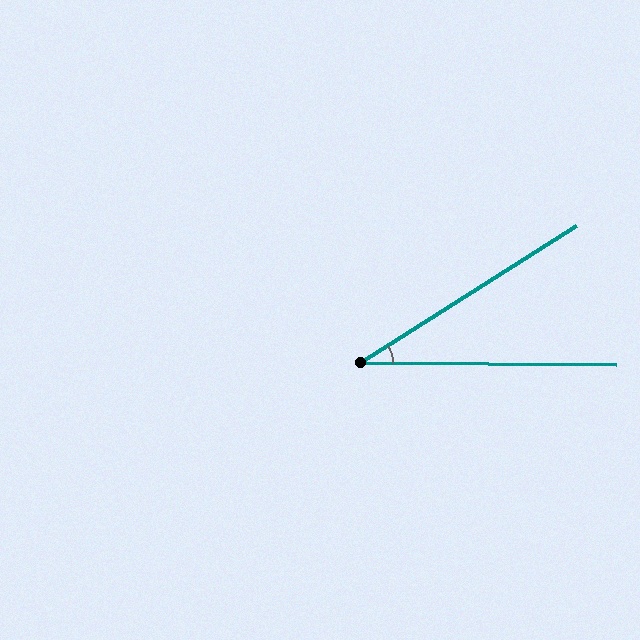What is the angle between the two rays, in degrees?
Approximately 33 degrees.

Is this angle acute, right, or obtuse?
It is acute.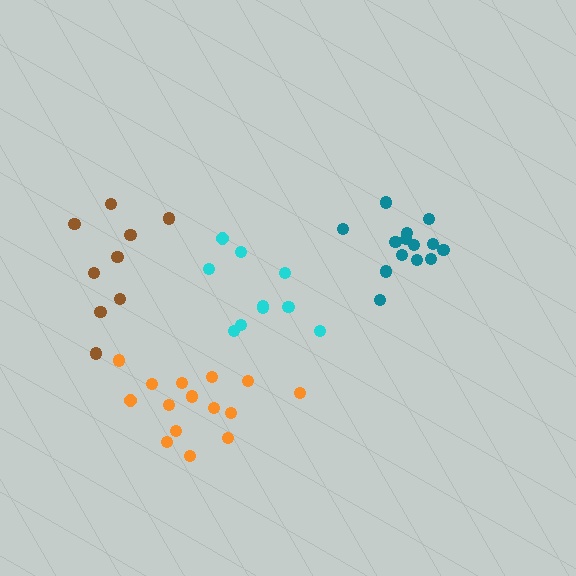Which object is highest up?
The brown cluster is topmost.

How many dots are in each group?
Group 1: 10 dots, Group 2: 15 dots, Group 3: 14 dots, Group 4: 10 dots (49 total).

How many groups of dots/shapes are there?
There are 4 groups.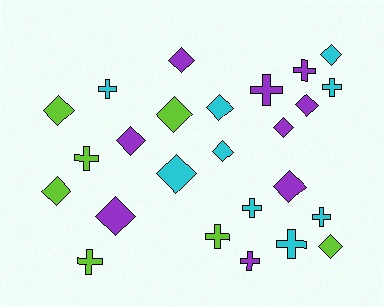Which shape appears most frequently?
Diamond, with 14 objects.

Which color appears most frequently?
Purple, with 9 objects.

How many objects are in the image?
There are 25 objects.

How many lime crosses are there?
There are 3 lime crosses.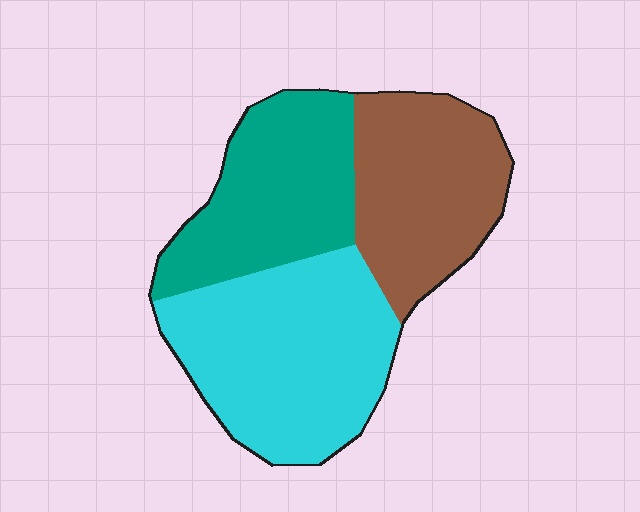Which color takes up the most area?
Cyan, at roughly 40%.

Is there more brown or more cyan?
Cyan.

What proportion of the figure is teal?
Teal takes up between a sixth and a third of the figure.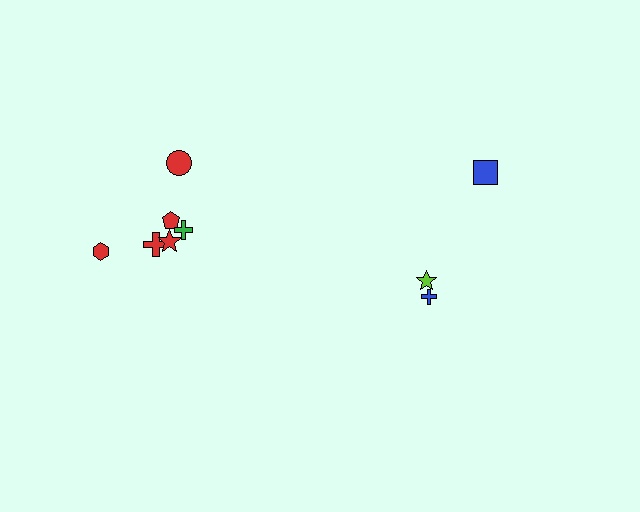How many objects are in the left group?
There are 6 objects.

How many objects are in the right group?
There are 3 objects.